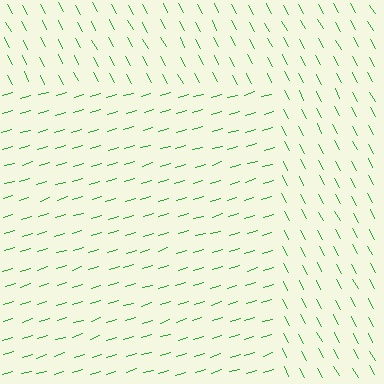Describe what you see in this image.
The image is filled with small green line segments. A rectangle region in the image has lines oriented differently from the surrounding lines, creating a visible texture boundary.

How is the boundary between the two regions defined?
The boundary is defined purely by a change in line orientation (approximately 78 degrees difference). All lines are the same color and thickness.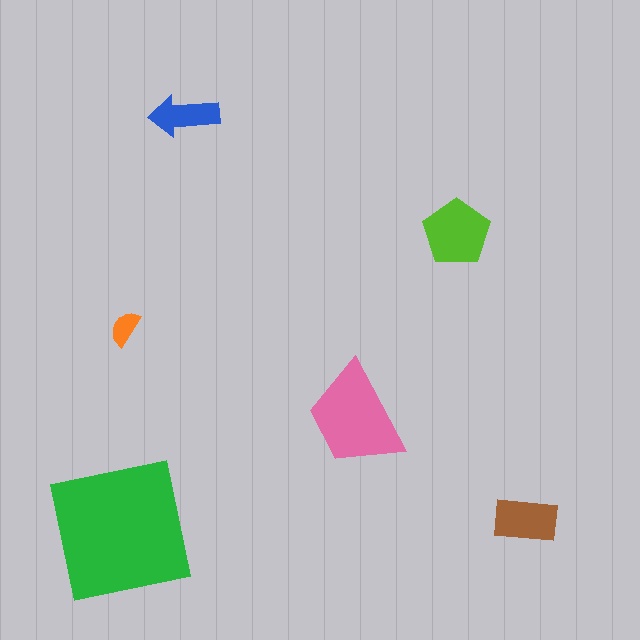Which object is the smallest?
The orange semicircle.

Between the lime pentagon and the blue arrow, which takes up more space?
The lime pentagon.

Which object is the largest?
The green square.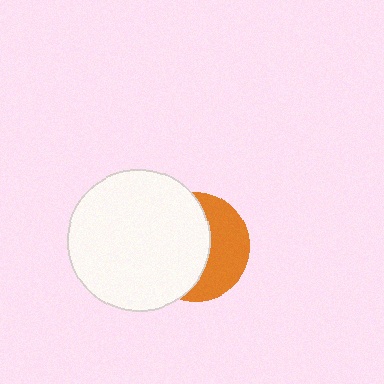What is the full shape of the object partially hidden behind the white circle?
The partially hidden object is an orange circle.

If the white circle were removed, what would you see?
You would see the complete orange circle.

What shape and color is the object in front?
The object in front is a white circle.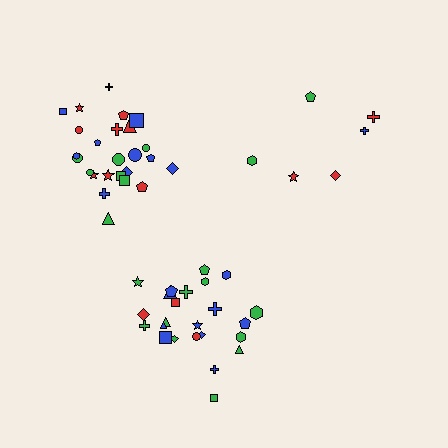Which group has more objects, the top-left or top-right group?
The top-left group.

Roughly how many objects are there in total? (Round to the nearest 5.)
Roughly 55 objects in total.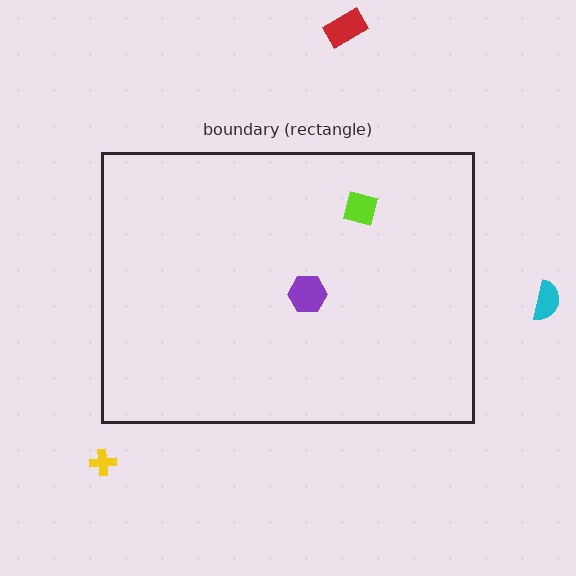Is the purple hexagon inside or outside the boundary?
Inside.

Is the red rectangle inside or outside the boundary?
Outside.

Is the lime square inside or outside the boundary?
Inside.